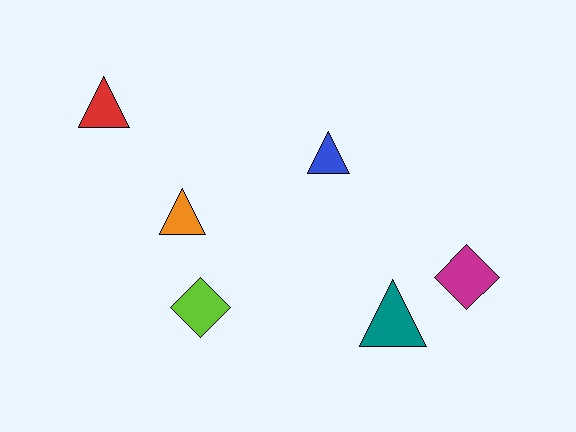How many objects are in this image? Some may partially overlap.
There are 6 objects.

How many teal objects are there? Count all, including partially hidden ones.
There is 1 teal object.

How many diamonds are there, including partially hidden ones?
There are 2 diamonds.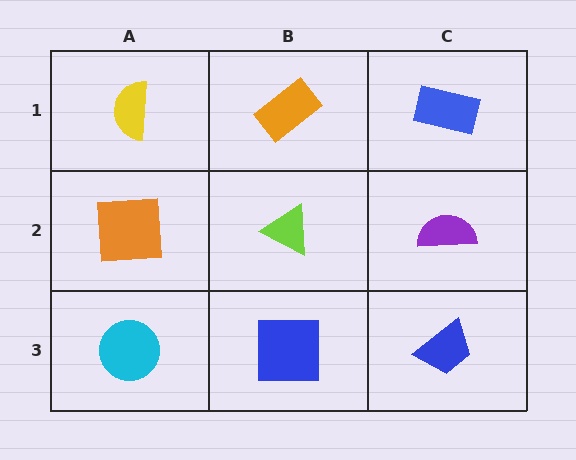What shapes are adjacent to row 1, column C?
A purple semicircle (row 2, column C), an orange rectangle (row 1, column B).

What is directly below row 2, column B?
A blue square.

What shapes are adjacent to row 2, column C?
A blue rectangle (row 1, column C), a blue trapezoid (row 3, column C), a lime triangle (row 2, column B).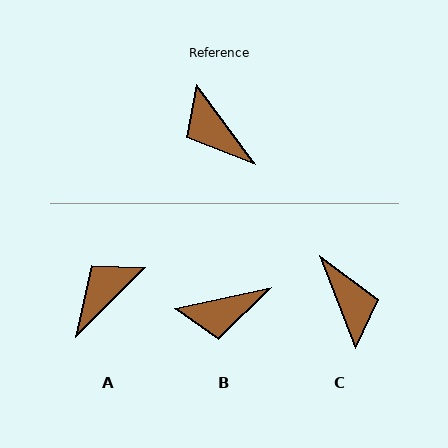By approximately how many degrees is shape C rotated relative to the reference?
Approximately 164 degrees counter-clockwise.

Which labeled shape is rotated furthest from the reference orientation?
C, about 164 degrees away.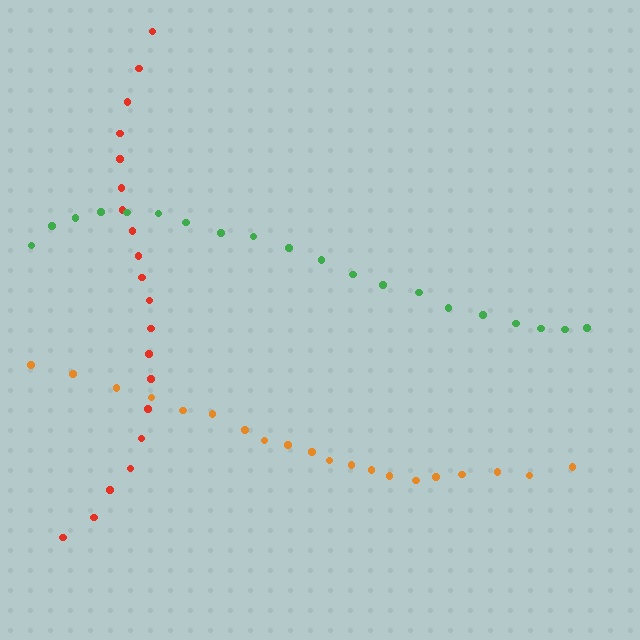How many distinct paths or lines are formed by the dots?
There are 3 distinct paths.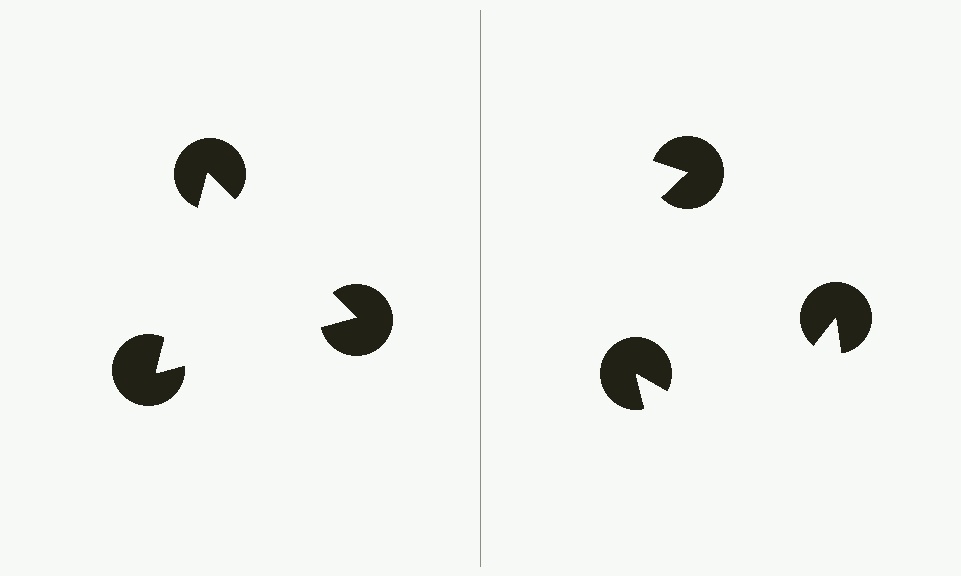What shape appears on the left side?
An illusory triangle.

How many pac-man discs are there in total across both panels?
6 — 3 on each side.